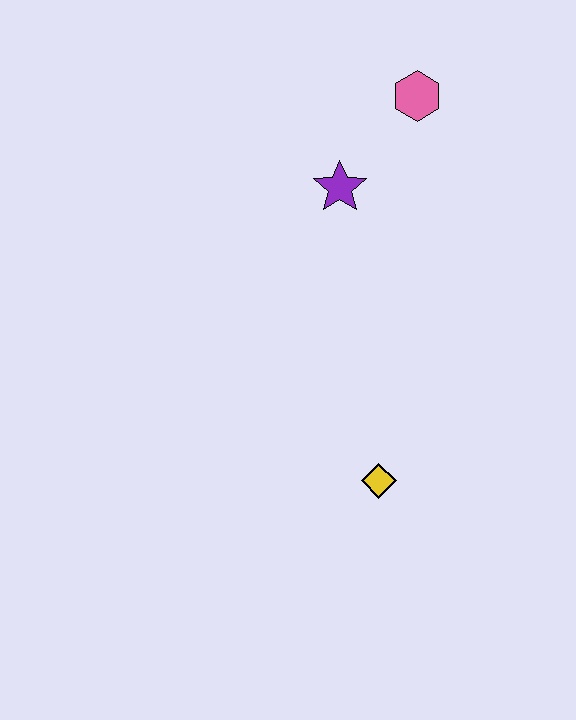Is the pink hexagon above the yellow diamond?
Yes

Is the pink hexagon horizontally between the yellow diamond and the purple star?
No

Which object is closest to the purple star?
The pink hexagon is closest to the purple star.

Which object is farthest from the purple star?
The yellow diamond is farthest from the purple star.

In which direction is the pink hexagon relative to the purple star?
The pink hexagon is above the purple star.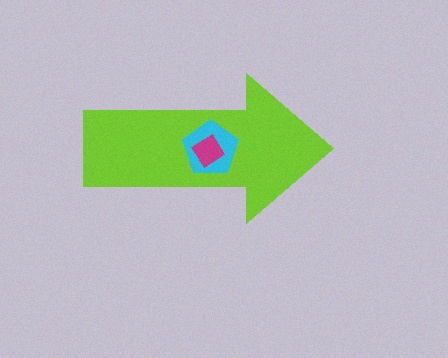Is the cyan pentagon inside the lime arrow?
Yes.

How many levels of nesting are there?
3.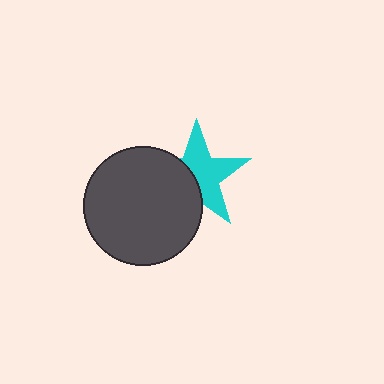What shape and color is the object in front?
The object in front is a dark gray circle.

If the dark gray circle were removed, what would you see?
You would see the complete cyan star.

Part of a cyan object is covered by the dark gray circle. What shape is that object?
It is a star.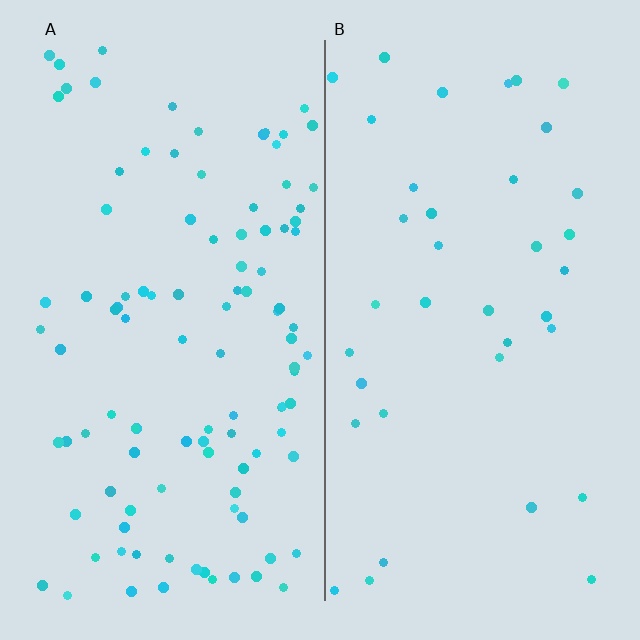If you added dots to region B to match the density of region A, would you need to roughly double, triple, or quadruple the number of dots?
Approximately triple.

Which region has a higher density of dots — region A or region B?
A (the left).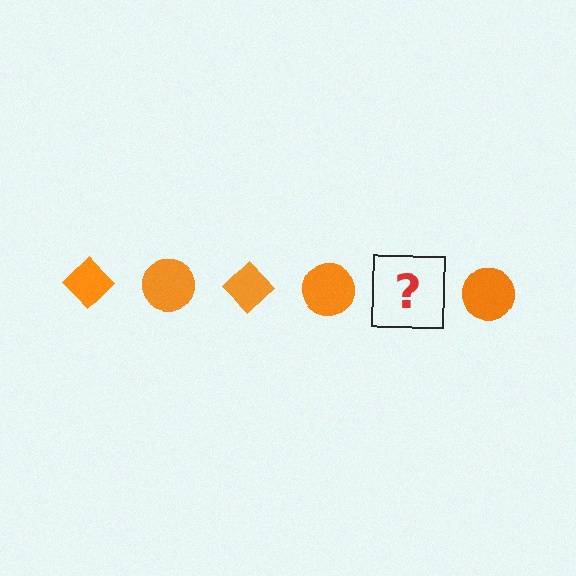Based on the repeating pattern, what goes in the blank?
The blank should be an orange diamond.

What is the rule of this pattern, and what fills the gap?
The rule is that the pattern cycles through diamond, circle shapes in orange. The gap should be filled with an orange diamond.